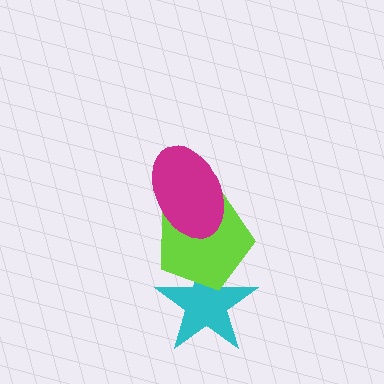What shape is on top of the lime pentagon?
The magenta ellipse is on top of the lime pentagon.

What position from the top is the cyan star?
The cyan star is 3rd from the top.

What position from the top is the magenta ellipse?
The magenta ellipse is 1st from the top.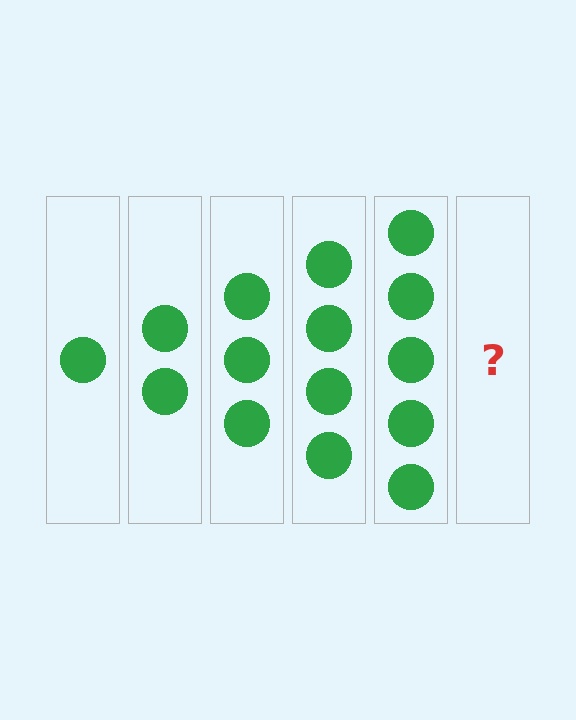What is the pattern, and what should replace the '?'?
The pattern is that each step adds one more circle. The '?' should be 6 circles.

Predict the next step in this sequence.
The next step is 6 circles.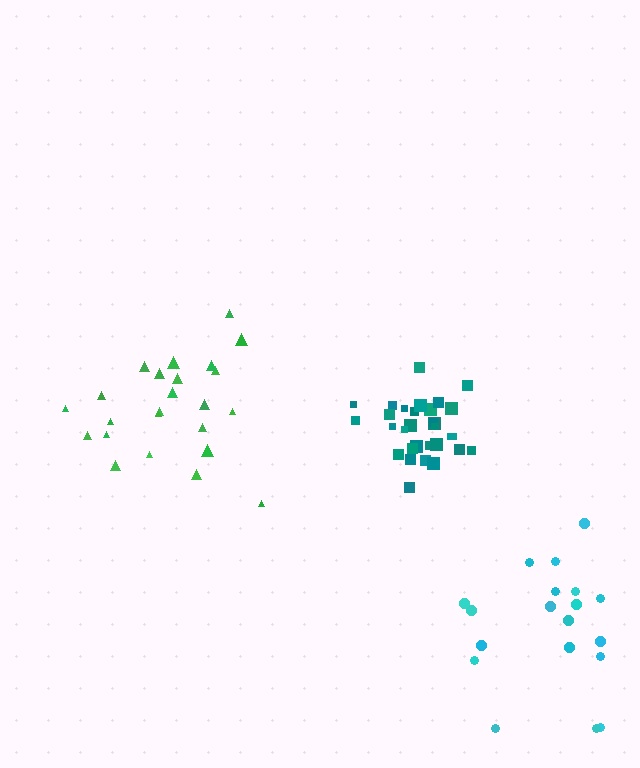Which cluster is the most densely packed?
Teal.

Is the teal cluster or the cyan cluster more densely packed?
Teal.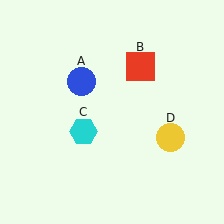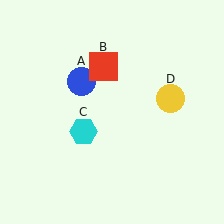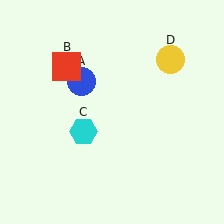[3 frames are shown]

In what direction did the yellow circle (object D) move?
The yellow circle (object D) moved up.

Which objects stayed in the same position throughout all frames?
Blue circle (object A) and cyan hexagon (object C) remained stationary.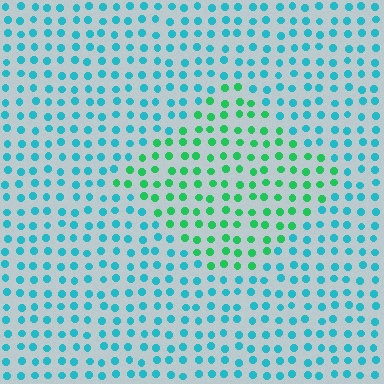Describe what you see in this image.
The image is filled with small cyan elements in a uniform arrangement. A diamond-shaped region is visible where the elements are tinted to a slightly different hue, forming a subtle color boundary.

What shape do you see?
I see a diamond.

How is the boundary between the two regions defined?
The boundary is defined purely by a slight shift in hue (about 44 degrees). Spacing, size, and orientation are identical on both sides.